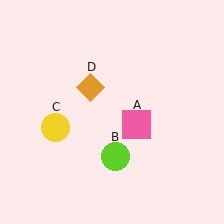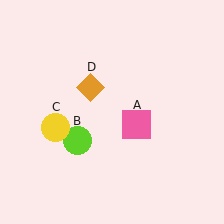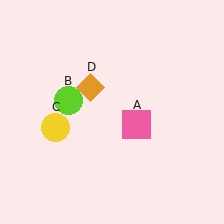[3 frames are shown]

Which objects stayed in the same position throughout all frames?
Pink square (object A) and yellow circle (object C) and orange diamond (object D) remained stationary.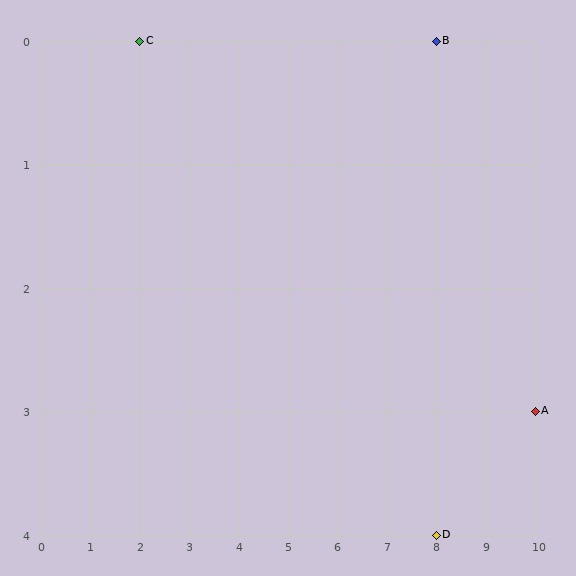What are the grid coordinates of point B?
Point B is at grid coordinates (8, 0).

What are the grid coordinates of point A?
Point A is at grid coordinates (10, 3).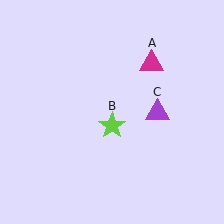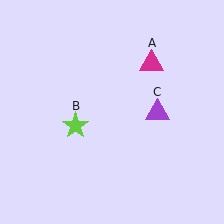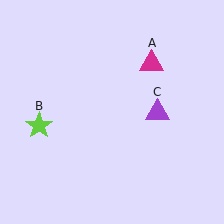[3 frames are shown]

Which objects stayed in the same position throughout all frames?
Magenta triangle (object A) and purple triangle (object C) remained stationary.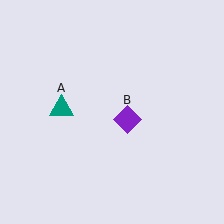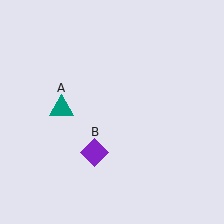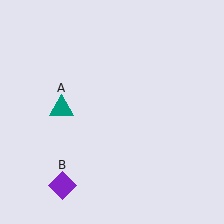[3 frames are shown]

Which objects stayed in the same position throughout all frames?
Teal triangle (object A) remained stationary.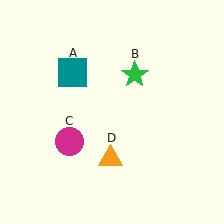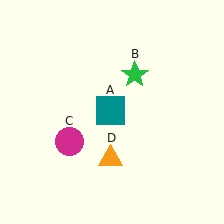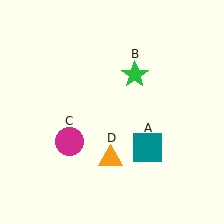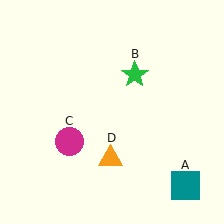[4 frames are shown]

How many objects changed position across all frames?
1 object changed position: teal square (object A).